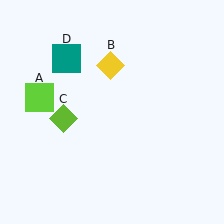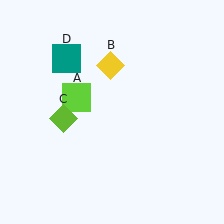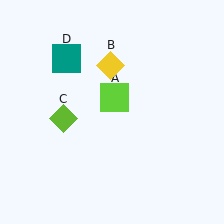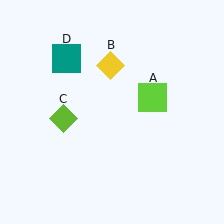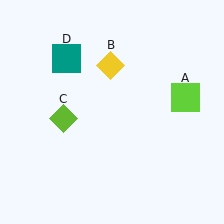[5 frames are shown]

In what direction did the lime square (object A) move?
The lime square (object A) moved right.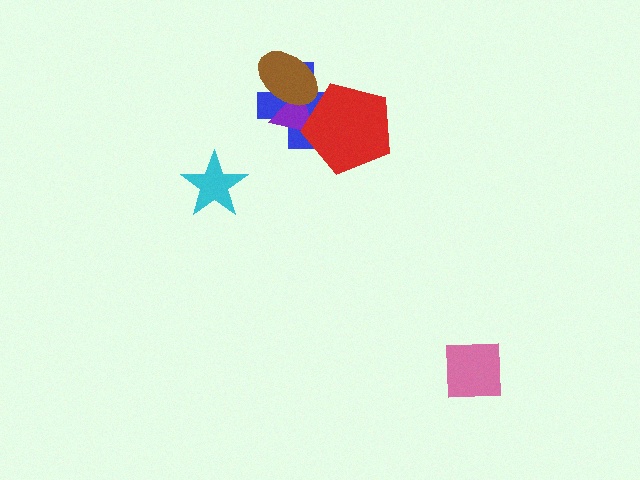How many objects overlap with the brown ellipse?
2 objects overlap with the brown ellipse.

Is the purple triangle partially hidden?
Yes, it is partially covered by another shape.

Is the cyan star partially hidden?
No, no other shape covers it.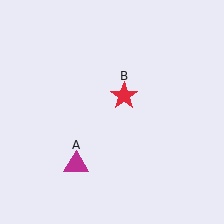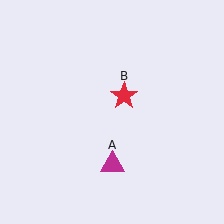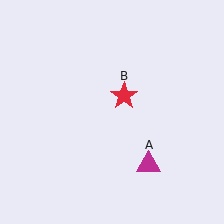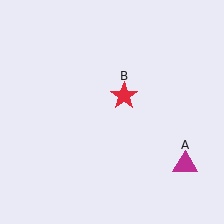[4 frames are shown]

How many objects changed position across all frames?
1 object changed position: magenta triangle (object A).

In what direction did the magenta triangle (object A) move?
The magenta triangle (object A) moved right.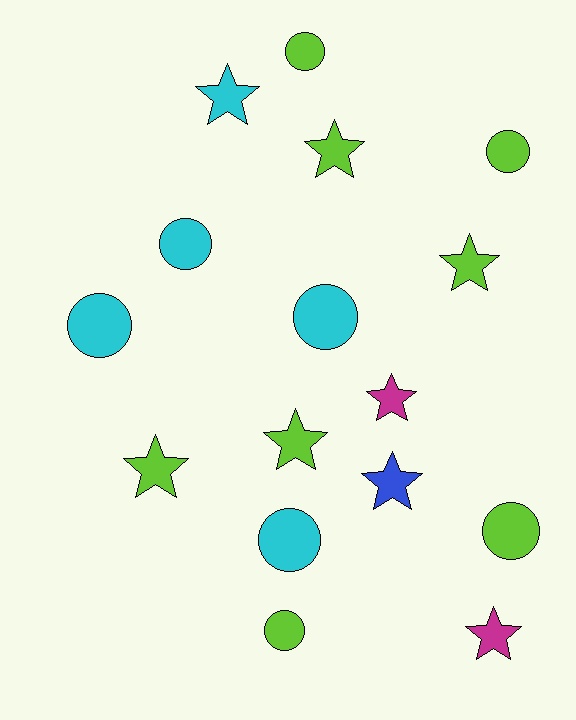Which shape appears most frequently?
Star, with 8 objects.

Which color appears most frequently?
Lime, with 8 objects.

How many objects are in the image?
There are 16 objects.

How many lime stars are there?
There are 4 lime stars.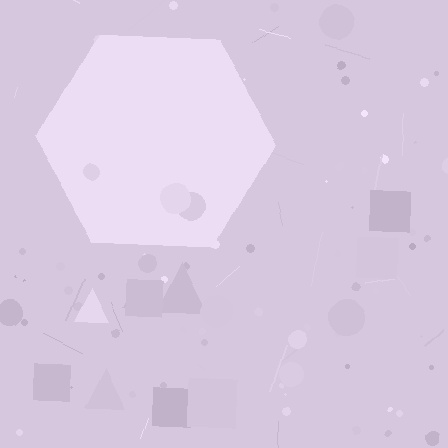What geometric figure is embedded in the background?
A hexagon is embedded in the background.